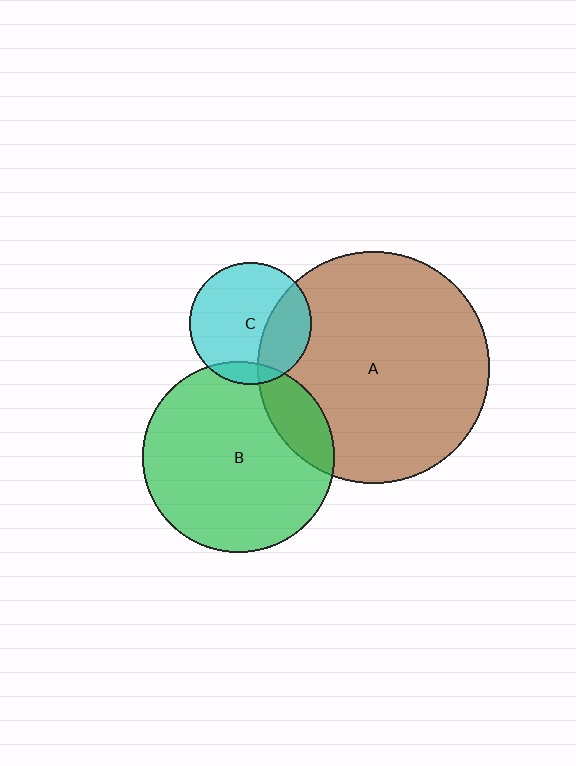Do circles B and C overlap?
Yes.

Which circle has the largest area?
Circle A (brown).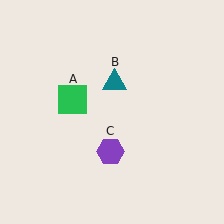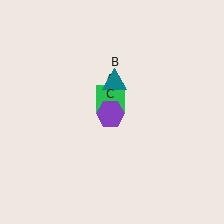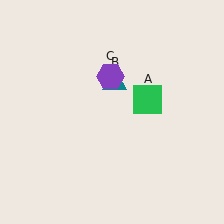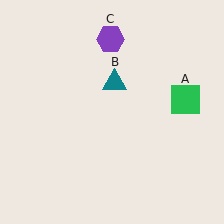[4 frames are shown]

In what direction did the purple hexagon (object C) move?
The purple hexagon (object C) moved up.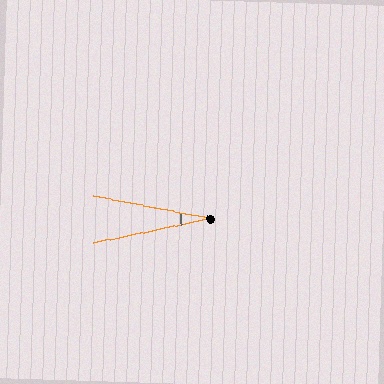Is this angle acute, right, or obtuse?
It is acute.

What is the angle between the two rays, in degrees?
Approximately 23 degrees.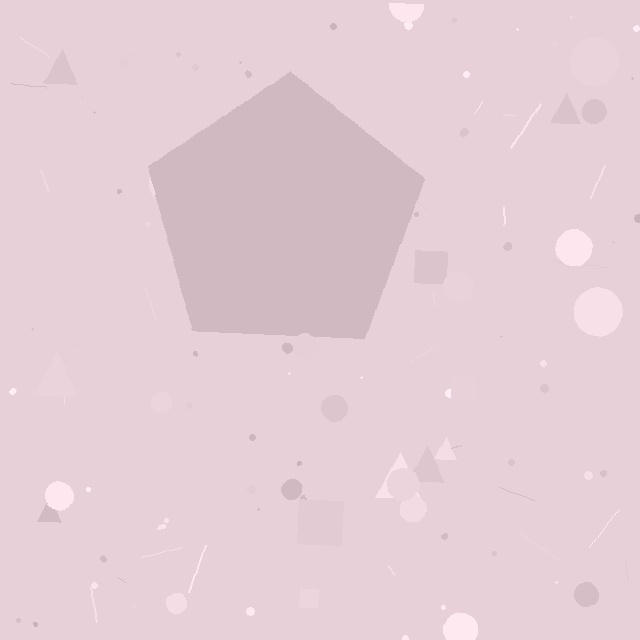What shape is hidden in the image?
A pentagon is hidden in the image.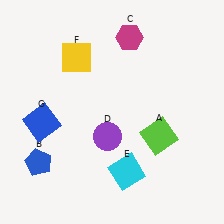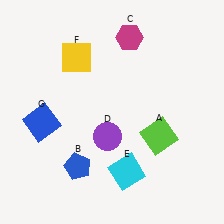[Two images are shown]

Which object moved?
The blue pentagon (B) moved right.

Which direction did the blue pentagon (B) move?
The blue pentagon (B) moved right.